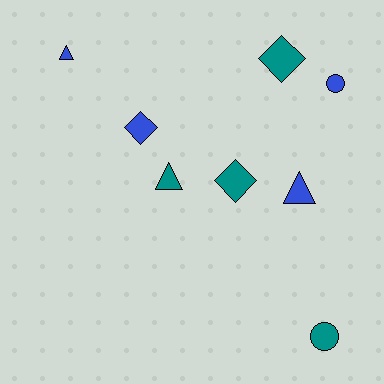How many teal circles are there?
There is 1 teal circle.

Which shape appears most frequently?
Triangle, with 3 objects.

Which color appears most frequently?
Blue, with 4 objects.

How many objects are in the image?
There are 8 objects.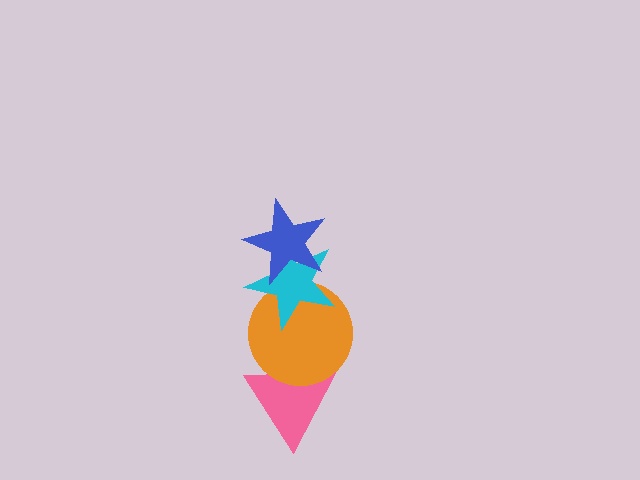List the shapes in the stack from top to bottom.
From top to bottom: the blue star, the cyan star, the orange circle, the pink triangle.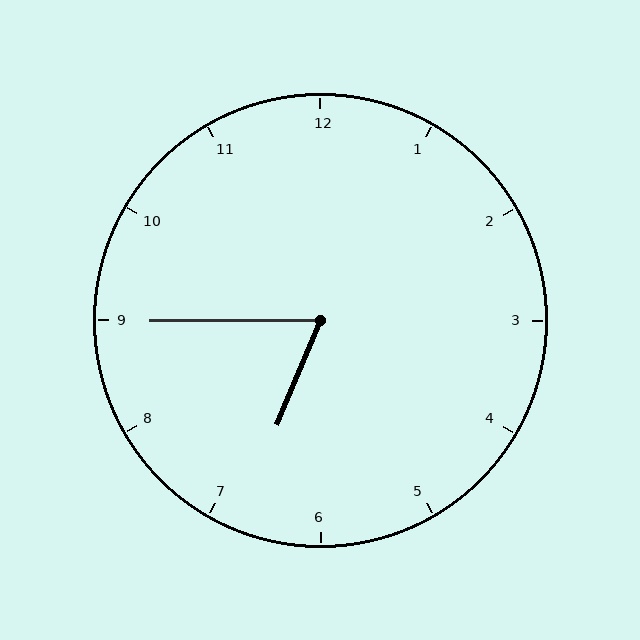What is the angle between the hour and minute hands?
Approximately 68 degrees.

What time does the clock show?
6:45.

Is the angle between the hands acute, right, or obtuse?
It is acute.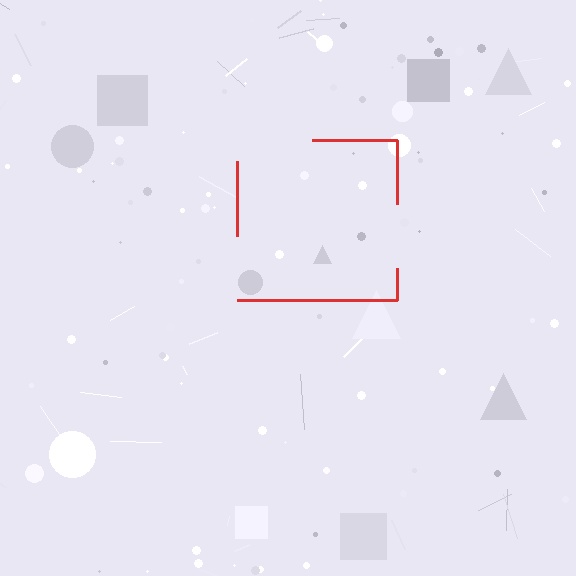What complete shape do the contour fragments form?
The contour fragments form a square.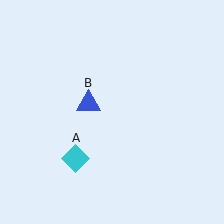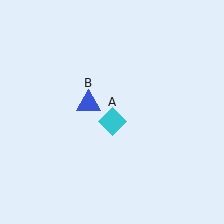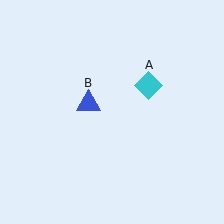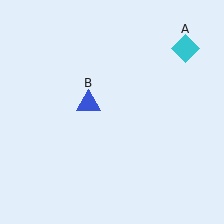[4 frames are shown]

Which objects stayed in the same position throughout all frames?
Blue triangle (object B) remained stationary.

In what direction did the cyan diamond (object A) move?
The cyan diamond (object A) moved up and to the right.